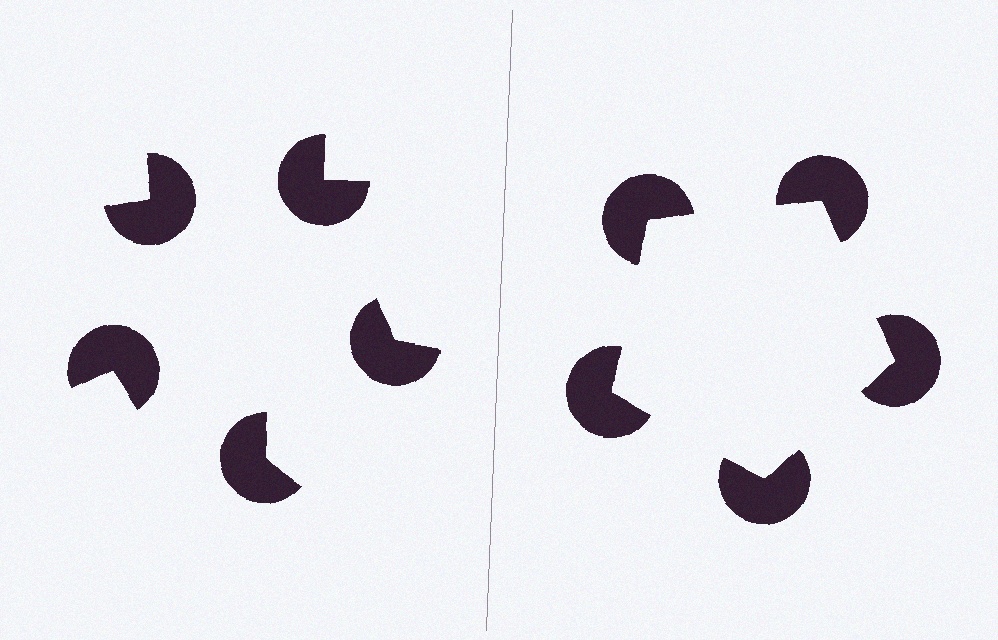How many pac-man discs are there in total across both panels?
10 — 5 on each side.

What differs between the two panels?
The pac-man discs are positioned identically on both sides; only the wedge orientations differ. On the right they align to a pentagon; on the left they are misaligned.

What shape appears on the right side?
An illusory pentagon.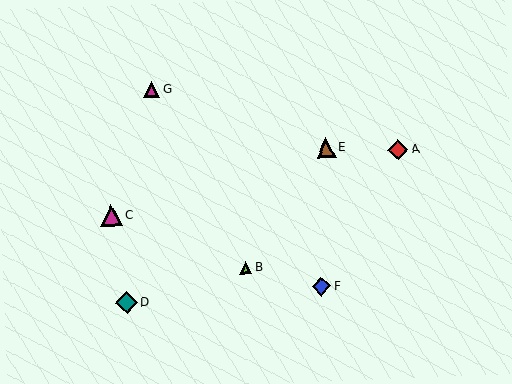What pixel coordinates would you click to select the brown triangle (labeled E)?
Click at (326, 148) to select the brown triangle E.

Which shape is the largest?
The magenta triangle (labeled C) is the largest.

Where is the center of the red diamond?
The center of the red diamond is at (398, 150).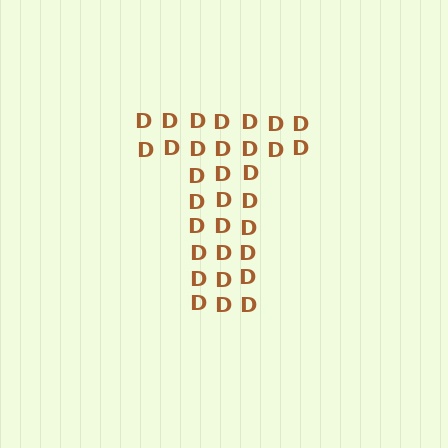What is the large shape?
The large shape is the letter T.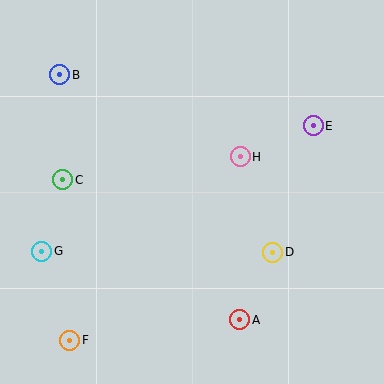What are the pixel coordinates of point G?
Point G is at (42, 251).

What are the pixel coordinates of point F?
Point F is at (70, 340).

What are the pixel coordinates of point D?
Point D is at (273, 252).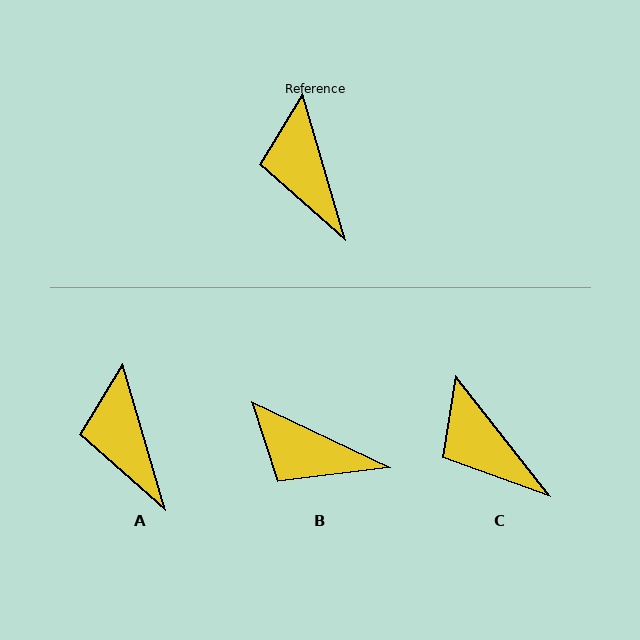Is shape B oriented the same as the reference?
No, it is off by about 49 degrees.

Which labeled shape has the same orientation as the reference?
A.